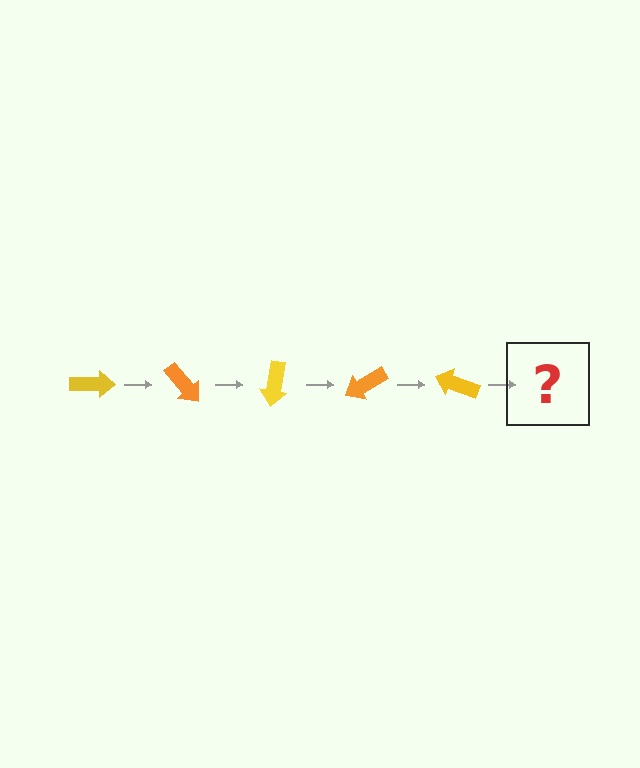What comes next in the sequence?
The next element should be an orange arrow, rotated 250 degrees from the start.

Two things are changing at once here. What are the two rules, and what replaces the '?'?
The two rules are that it rotates 50 degrees each step and the color cycles through yellow and orange. The '?' should be an orange arrow, rotated 250 degrees from the start.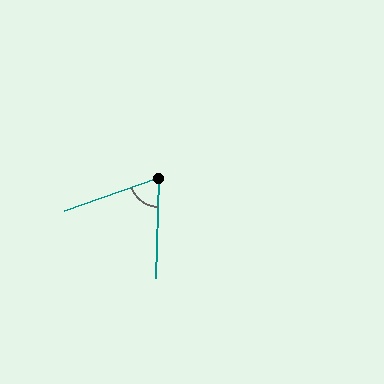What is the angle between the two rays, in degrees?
Approximately 68 degrees.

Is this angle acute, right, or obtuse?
It is acute.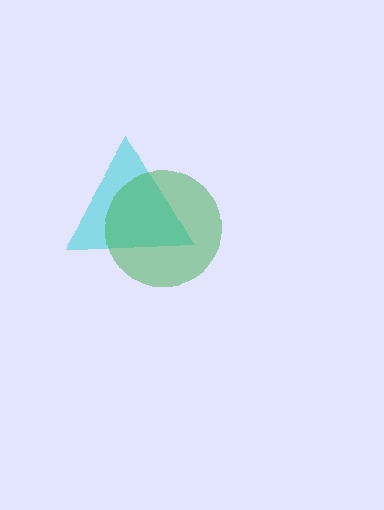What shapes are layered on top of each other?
The layered shapes are: a cyan triangle, a green circle.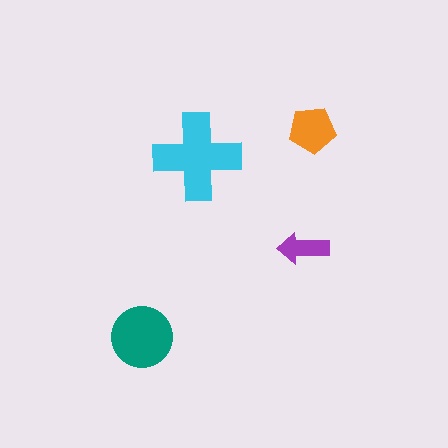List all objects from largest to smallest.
The cyan cross, the teal circle, the orange pentagon, the purple arrow.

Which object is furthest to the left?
The teal circle is leftmost.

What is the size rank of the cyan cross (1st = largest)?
1st.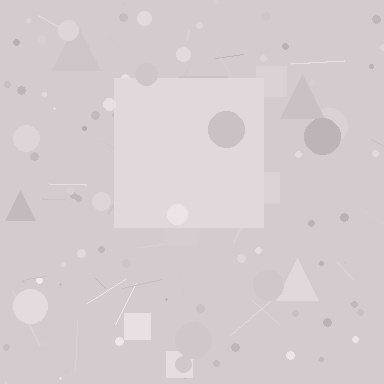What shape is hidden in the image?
A square is hidden in the image.